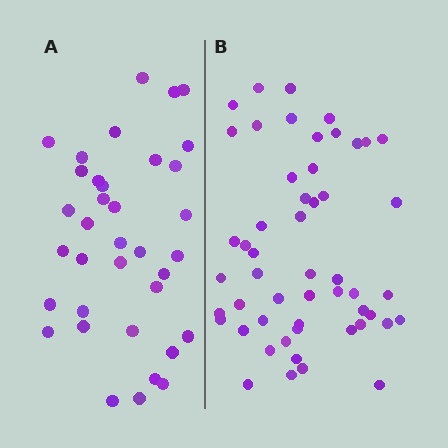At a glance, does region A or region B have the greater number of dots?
Region B (the right region) has more dots.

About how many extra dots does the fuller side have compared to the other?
Region B has approximately 15 more dots than region A.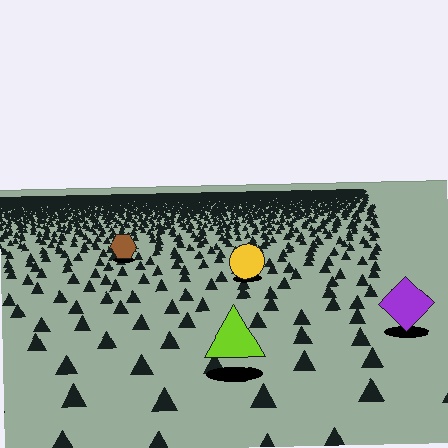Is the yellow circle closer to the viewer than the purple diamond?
No. The purple diamond is closer — you can tell from the texture gradient: the ground texture is coarser near it.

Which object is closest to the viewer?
The lime triangle is closest. The texture marks near it are larger and more spread out.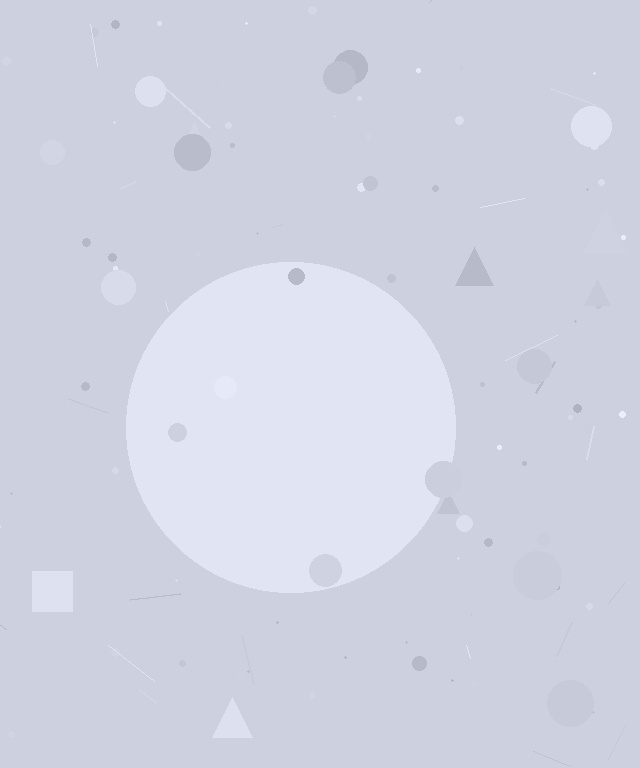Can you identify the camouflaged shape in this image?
The camouflaged shape is a circle.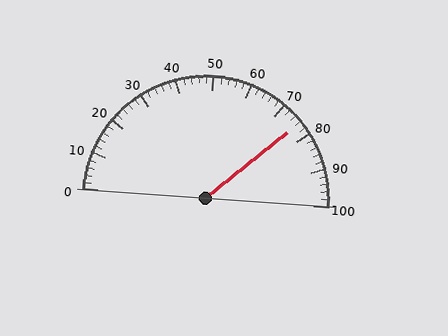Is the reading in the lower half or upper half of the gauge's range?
The reading is in the upper half of the range (0 to 100).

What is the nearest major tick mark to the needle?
The nearest major tick mark is 80.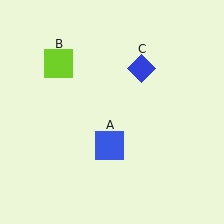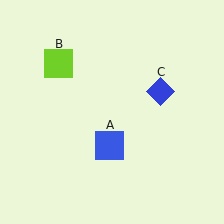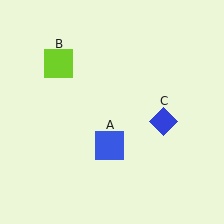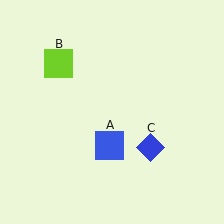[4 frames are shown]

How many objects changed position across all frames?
1 object changed position: blue diamond (object C).